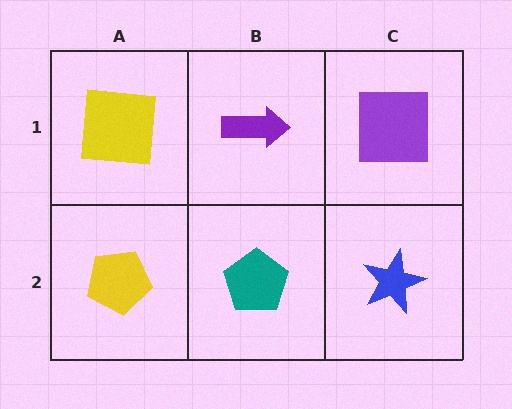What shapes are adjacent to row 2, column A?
A yellow square (row 1, column A), a teal pentagon (row 2, column B).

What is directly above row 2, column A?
A yellow square.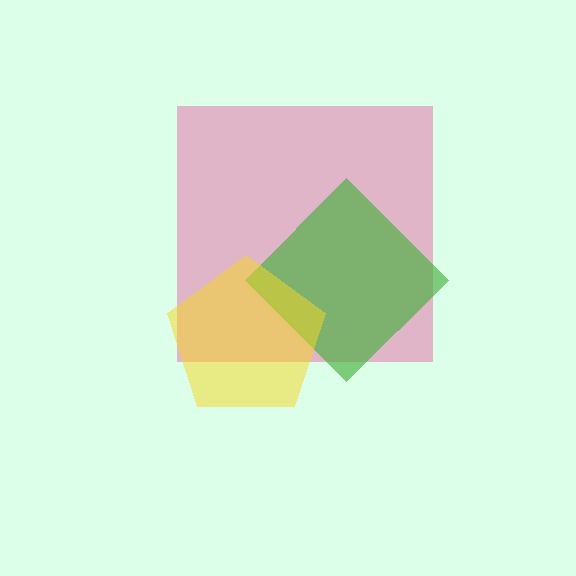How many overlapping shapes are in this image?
There are 3 overlapping shapes in the image.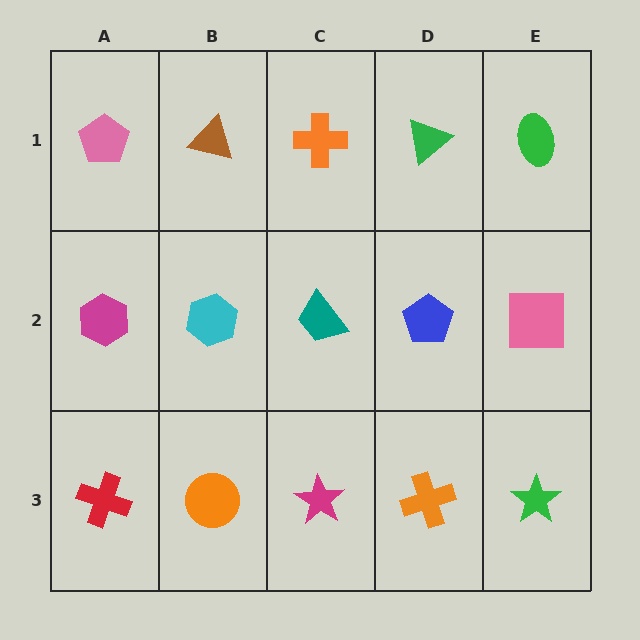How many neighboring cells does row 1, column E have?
2.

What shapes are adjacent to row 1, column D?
A blue pentagon (row 2, column D), an orange cross (row 1, column C), a green ellipse (row 1, column E).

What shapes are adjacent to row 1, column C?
A teal trapezoid (row 2, column C), a brown triangle (row 1, column B), a green triangle (row 1, column D).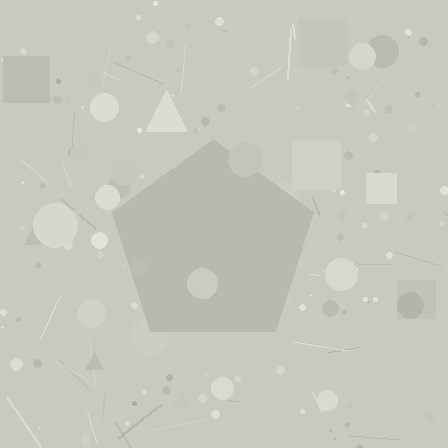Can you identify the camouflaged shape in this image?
The camouflaged shape is a pentagon.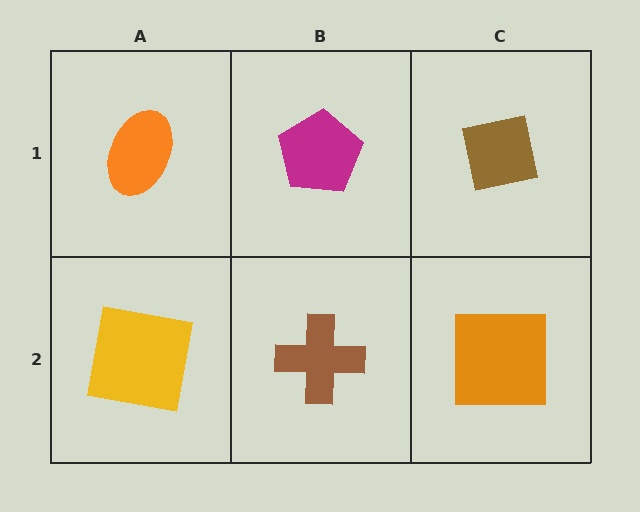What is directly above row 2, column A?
An orange ellipse.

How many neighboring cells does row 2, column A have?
2.